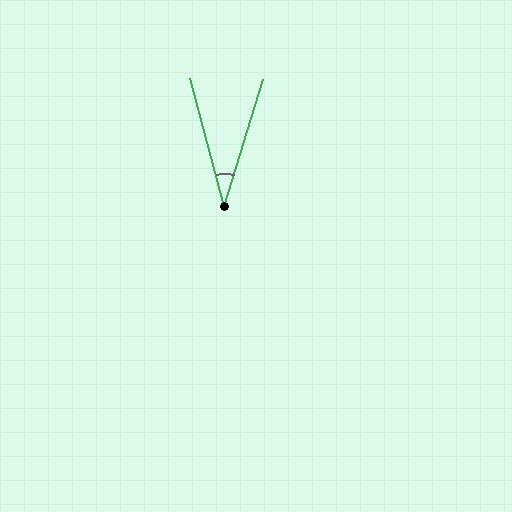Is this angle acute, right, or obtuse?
It is acute.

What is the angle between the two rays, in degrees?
Approximately 32 degrees.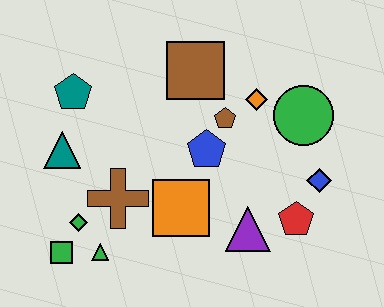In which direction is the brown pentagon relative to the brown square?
The brown pentagon is below the brown square.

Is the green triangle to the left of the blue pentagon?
Yes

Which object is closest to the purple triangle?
The red pentagon is closest to the purple triangle.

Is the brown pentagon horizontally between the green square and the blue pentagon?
No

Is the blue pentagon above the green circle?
No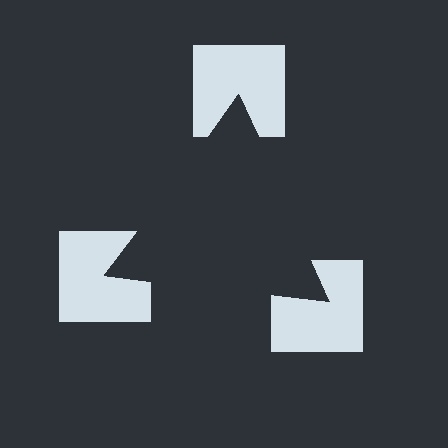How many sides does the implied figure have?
3 sides.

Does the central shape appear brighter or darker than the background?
It typically appears slightly darker than the background, even though no actual brightness change is drawn.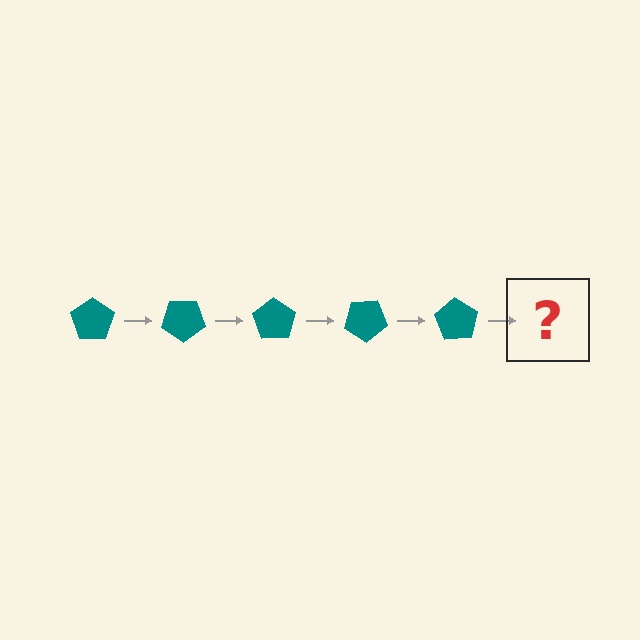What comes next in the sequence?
The next element should be a teal pentagon rotated 175 degrees.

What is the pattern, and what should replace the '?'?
The pattern is that the pentagon rotates 35 degrees each step. The '?' should be a teal pentagon rotated 175 degrees.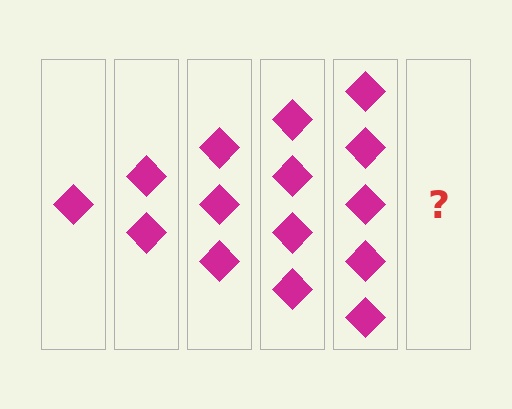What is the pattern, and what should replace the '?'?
The pattern is that each step adds one more diamond. The '?' should be 6 diamonds.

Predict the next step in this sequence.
The next step is 6 diamonds.